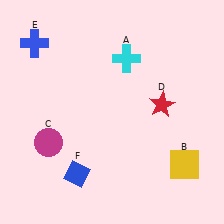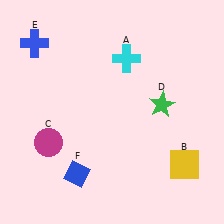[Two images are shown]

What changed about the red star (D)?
In Image 1, D is red. In Image 2, it changed to green.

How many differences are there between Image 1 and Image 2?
There is 1 difference between the two images.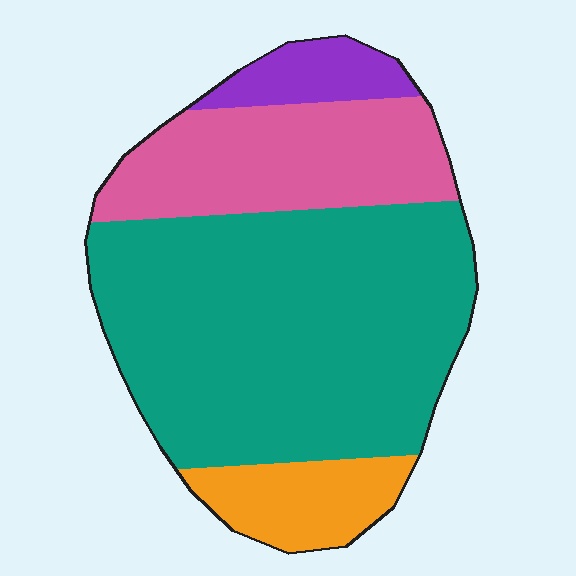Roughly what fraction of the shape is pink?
Pink takes up about one quarter (1/4) of the shape.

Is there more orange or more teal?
Teal.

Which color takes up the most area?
Teal, at roughly 60%.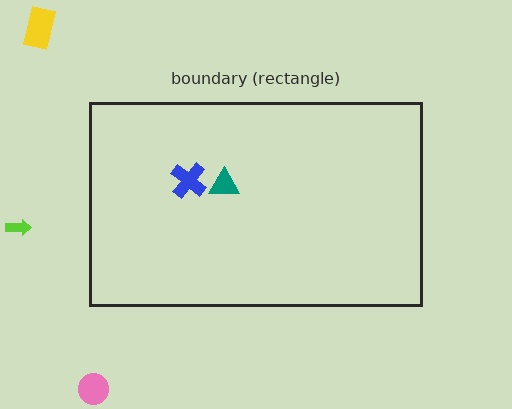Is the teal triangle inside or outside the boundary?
Inside.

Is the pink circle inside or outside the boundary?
Outside.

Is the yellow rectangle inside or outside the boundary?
Outside.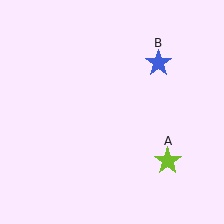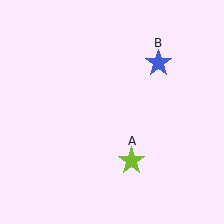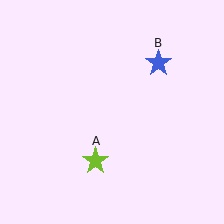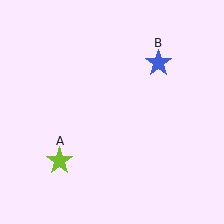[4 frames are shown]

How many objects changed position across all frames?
1 object changed position: lime star (object A).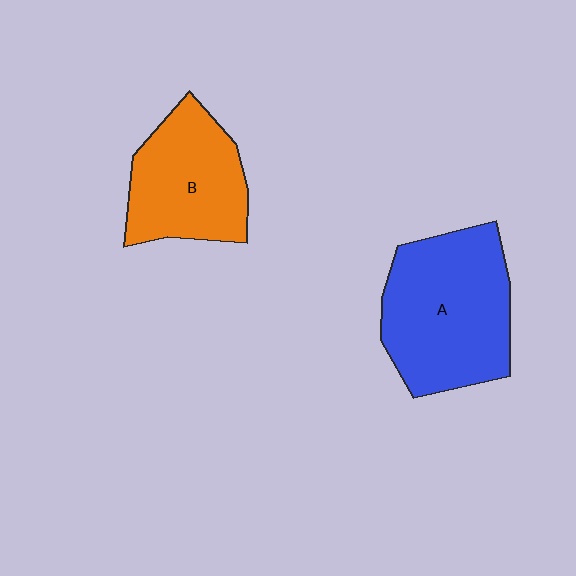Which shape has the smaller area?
Shape B (orange).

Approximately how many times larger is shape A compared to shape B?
Approximately 1.3 times.